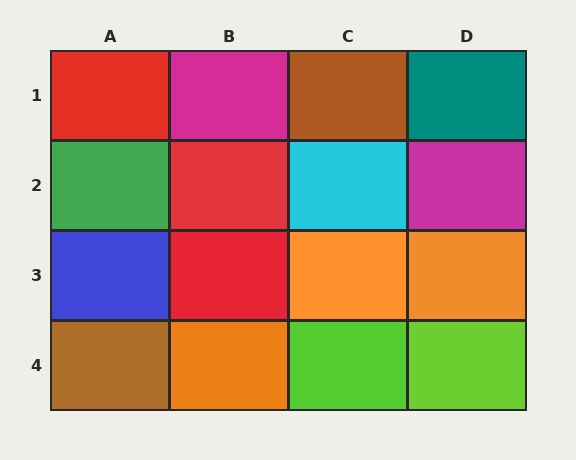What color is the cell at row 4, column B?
Orange.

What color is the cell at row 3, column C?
Orange.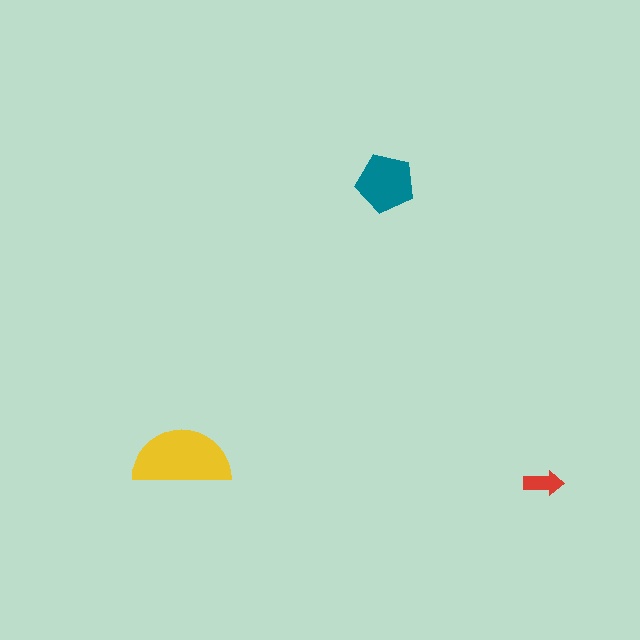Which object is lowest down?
The red arrow is bottommost.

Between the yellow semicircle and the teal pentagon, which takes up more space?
The yellow semicircle.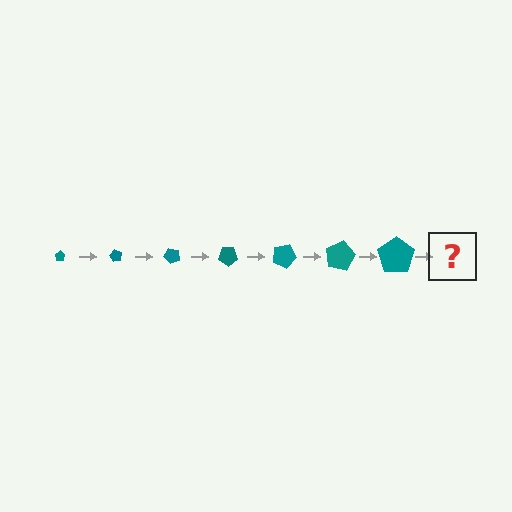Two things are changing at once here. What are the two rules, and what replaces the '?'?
The two rules are that the pentagon grows larger each step and it rotates 60 degrees each step. The '?' should be a pentagon, larger than the previous one and rotated 420 degrees from the start.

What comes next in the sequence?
The next element should be a pentagon, larger than the previous one and rotated 420 degrees from the start.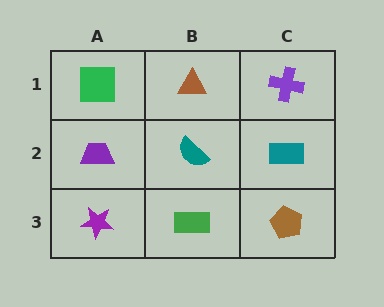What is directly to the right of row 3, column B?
A brown pentagon.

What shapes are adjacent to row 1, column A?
A purple trapezoid (row 2, column A), a brown triangle (row 1, column B).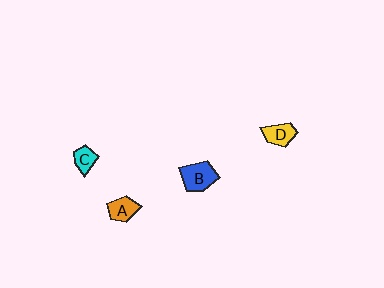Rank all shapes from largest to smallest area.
From largest to smallest: B (blue), A (orange), D (yellow), C (cyan).